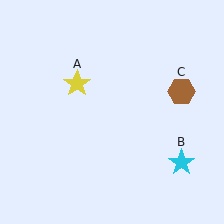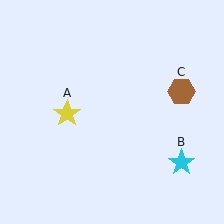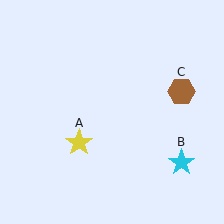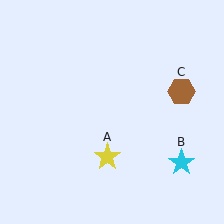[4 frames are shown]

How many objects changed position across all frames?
1 object changed position: yellow star (object A).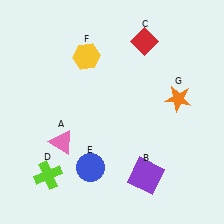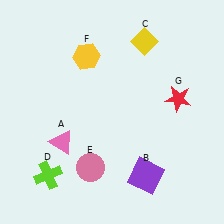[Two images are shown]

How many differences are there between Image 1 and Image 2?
There are 3 differences between the two images.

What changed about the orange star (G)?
In Image 1, G is orange. In Image 2, it changed to red.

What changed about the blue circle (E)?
In Image 1, E is blue. In Image 2, it changed to pink.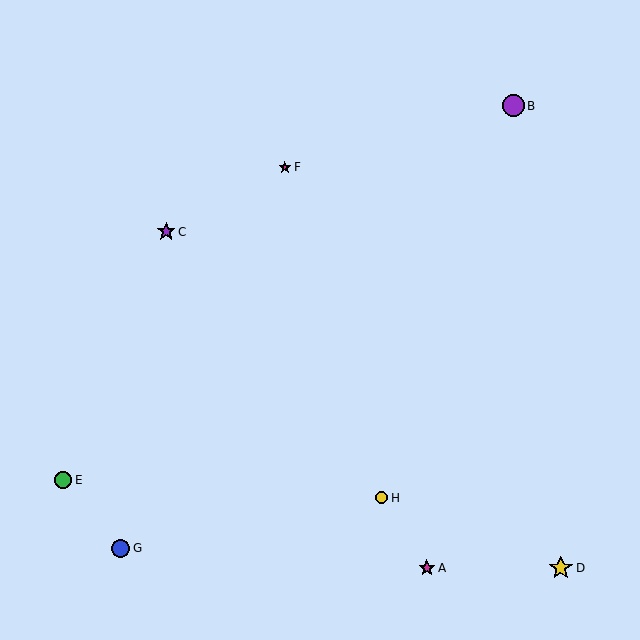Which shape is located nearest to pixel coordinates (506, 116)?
The purple circle (labeled B) at (513, 106) is nearest to that location.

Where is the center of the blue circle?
The center of the blue circle is at (121, 548).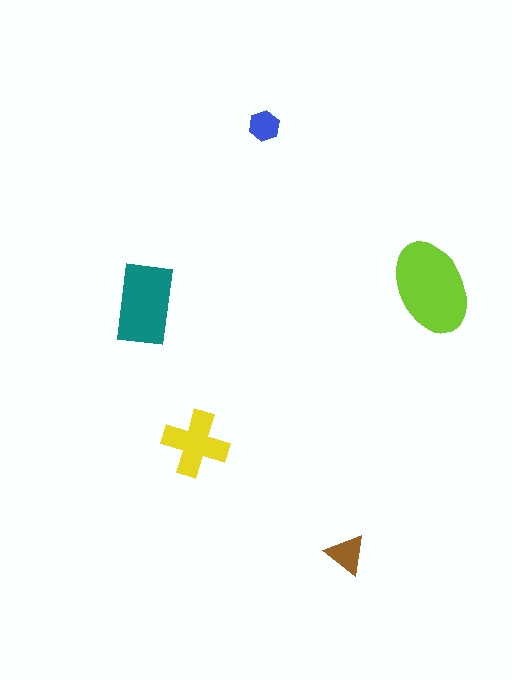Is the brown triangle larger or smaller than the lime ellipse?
Smaller.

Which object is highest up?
The blue hexagon is topmost.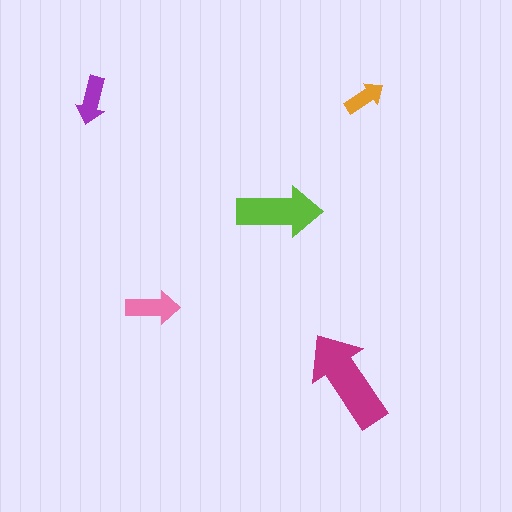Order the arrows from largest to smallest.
the magenta one, the lime one, the pink one, the purple one, the orange one.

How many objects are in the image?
There are 5 objects in the image.